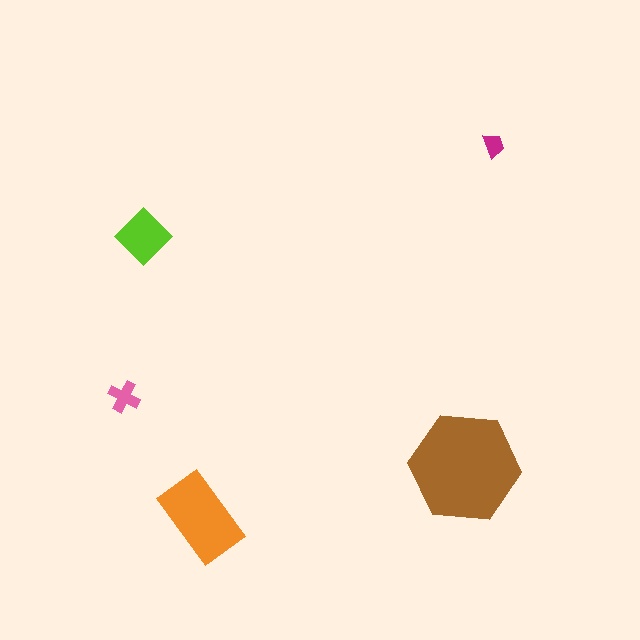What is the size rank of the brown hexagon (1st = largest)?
1st.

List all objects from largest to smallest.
The brown hexagon, the orange rectangle, the lime diamond, the pink cross, the magenta trapezoid.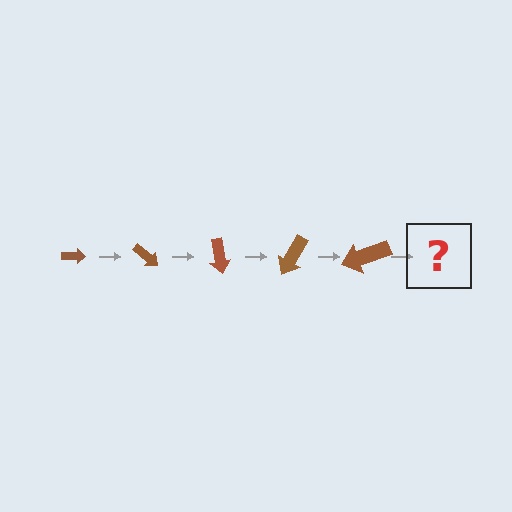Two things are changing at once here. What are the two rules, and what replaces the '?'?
The two rules are that the arrow grows larger each step and it rotates 40 degrees each step. The '?' should be an arrow, larger than the previous one and rotated 200 degrees from the start.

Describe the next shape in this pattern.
It should be an arrow, larger than the previous one and rotated 200 degrees from the start.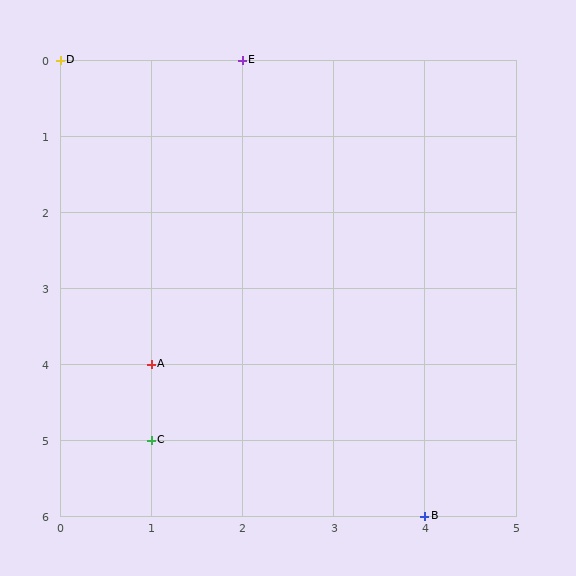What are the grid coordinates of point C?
Point C is at grid coordinates (1, 5).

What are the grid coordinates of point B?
Point B is at grid coordinates (4, 6).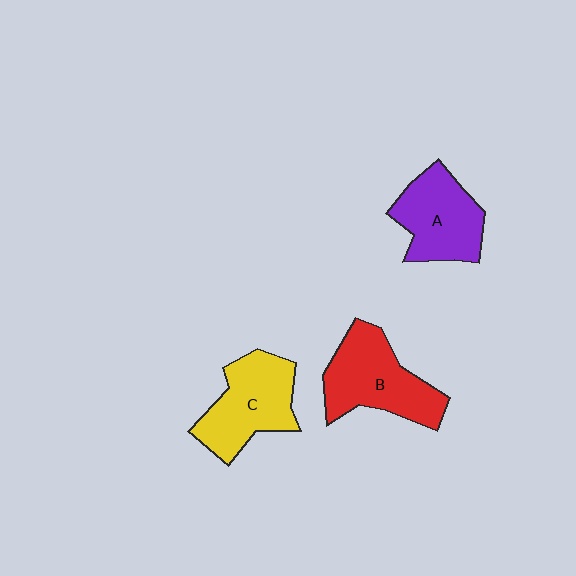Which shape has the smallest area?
Shape A (purple).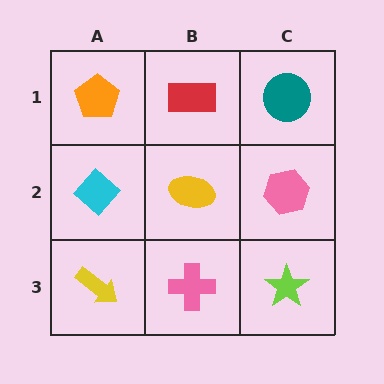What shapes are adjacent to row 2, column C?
A teal circle (row 1, column C), a lime star (row 3, column C), a yellow ellipse (row 2, column B).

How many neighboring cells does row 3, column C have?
2.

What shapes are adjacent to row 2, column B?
A red rectangle (row 1, column B), a pink cross (row 3, column B), a cyan diamond (row 2, column A), a pink hexagon (row 2, column C).